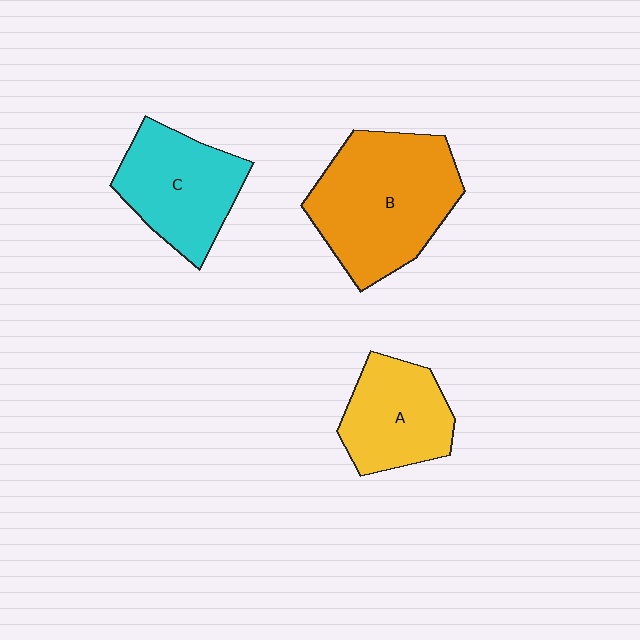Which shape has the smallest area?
Shape A (yellow).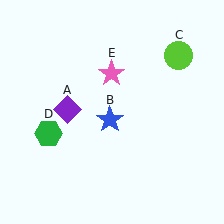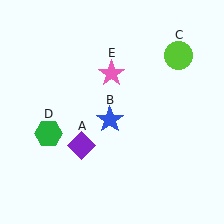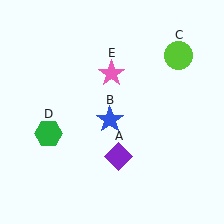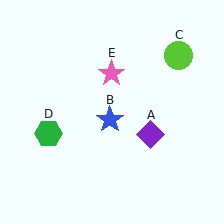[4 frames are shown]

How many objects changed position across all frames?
1 object changed position: purple diamond (object A).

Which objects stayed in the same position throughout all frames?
Blue star (object B) and lime circle (object C) and green hexagon (object D) and pink star (object E) remained stationary.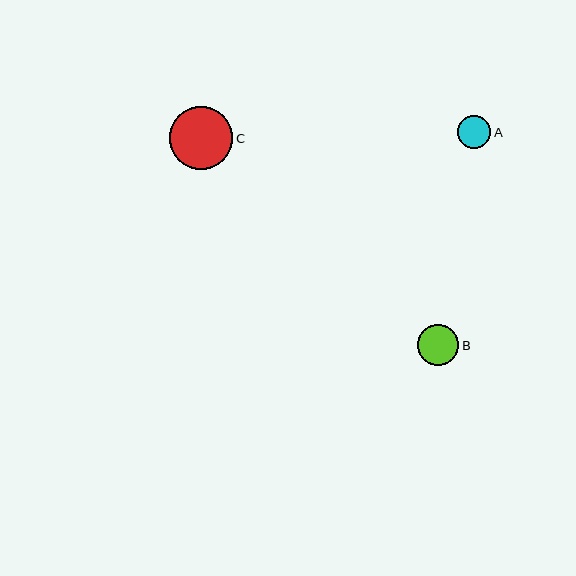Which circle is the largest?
Circle C is the largest with a size of approximately 63 pixels.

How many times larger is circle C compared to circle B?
Circle C is approximately 1.5 times the size of circle B.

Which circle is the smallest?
Circle A is the smallest with a size of approximately 33 pixels.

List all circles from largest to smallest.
From largest to smallest: C, B, A.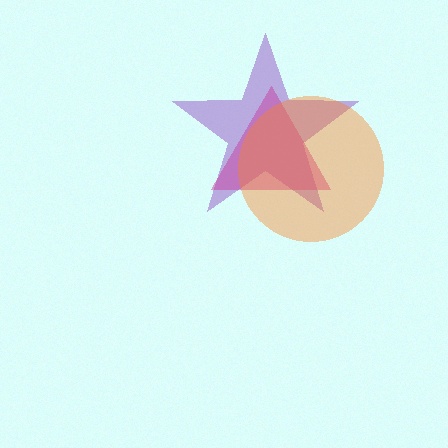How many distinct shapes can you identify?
There are 3 distinct shapes: a purple star, a magenta triangle, an orange circle.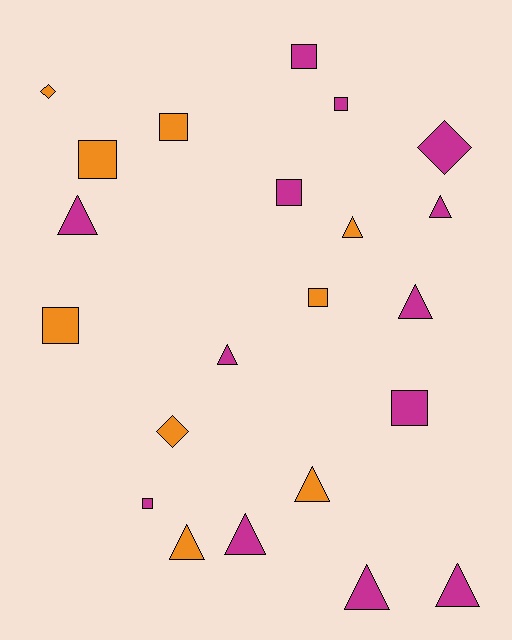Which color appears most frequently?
Magenta, with 13 objects.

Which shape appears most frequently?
Triangle, with 10 objects.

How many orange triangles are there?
There are 3 orange triangles.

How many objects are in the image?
There are 22 objects.